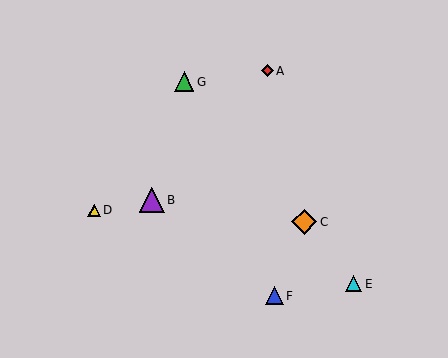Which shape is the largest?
The purple triangle (labeled B) is the largest.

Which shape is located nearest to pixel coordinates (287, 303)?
The blue triangle (labeled F) at (275, 296) is nearest to that location.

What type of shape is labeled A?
Shape A is a red diamond.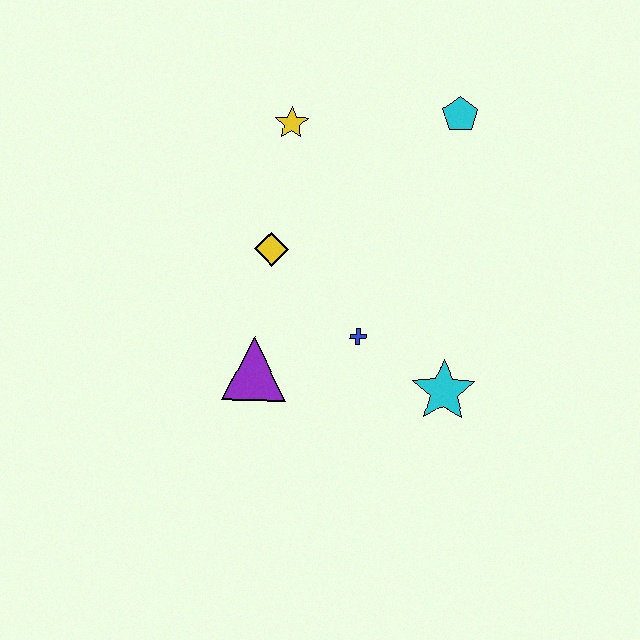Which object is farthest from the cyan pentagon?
The purple triangle is farthest from the cyan pentagon.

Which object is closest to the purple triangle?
The blue cross is closest to the purple triangle.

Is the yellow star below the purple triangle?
No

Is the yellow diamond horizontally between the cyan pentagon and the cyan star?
No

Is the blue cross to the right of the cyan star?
No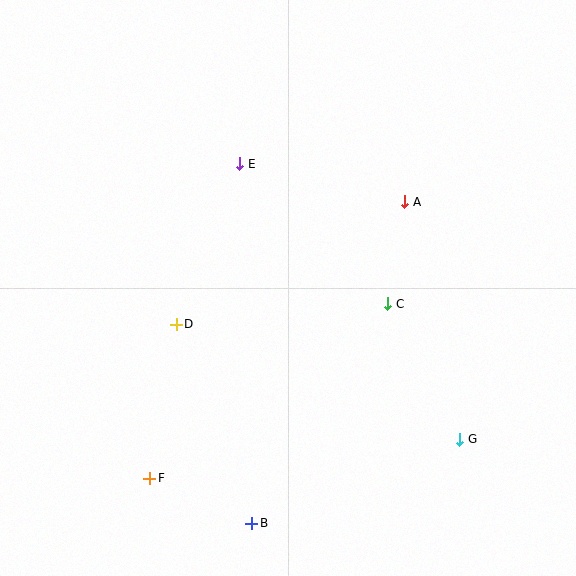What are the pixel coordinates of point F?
Point F is at (150, 478).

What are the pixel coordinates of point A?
Point A is at (405, 202).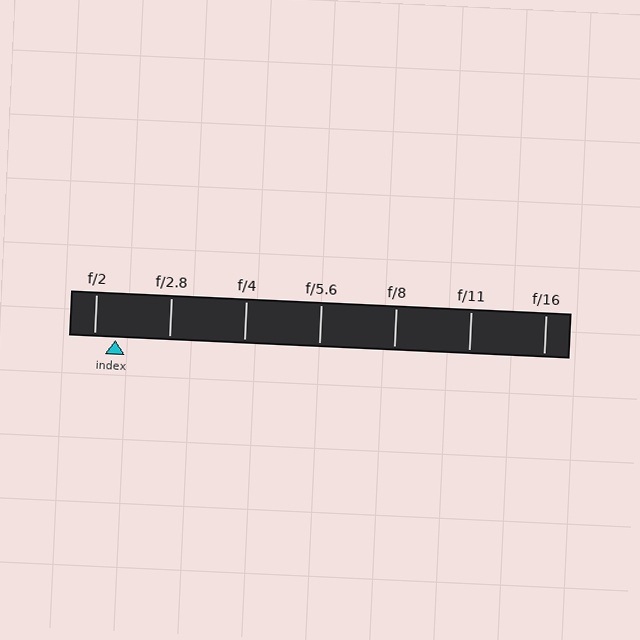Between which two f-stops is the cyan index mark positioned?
The index mark is between f/2 and f/2.8.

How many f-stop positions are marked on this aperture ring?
There are 7 f-stop positions marked.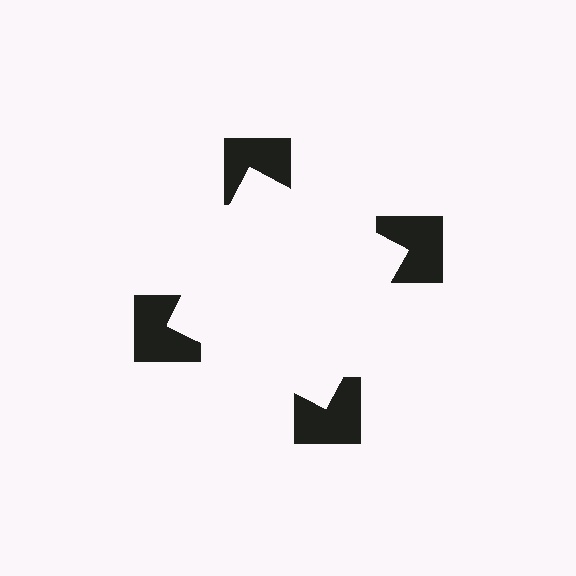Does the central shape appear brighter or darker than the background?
It typically appears slightly brighter than the background, even though no actual brightness change is drawn.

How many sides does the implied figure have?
4 sides.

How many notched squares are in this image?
There are 4 — one at each vertex of the illusory square.